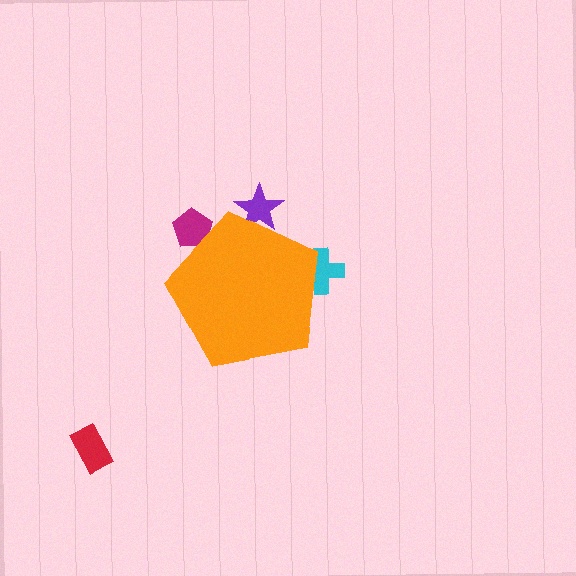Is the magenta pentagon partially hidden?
Yes, the magenta pentagon is partially hidden behind the orange pentagon.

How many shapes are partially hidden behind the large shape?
3 shapes are partially hidden.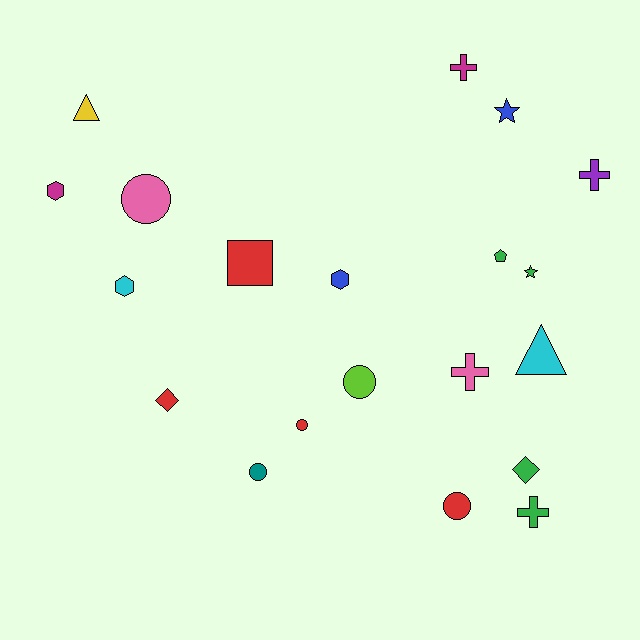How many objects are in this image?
There are 20 objects.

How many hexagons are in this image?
There are 3 hexagons.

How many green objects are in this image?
There are 4 green objects.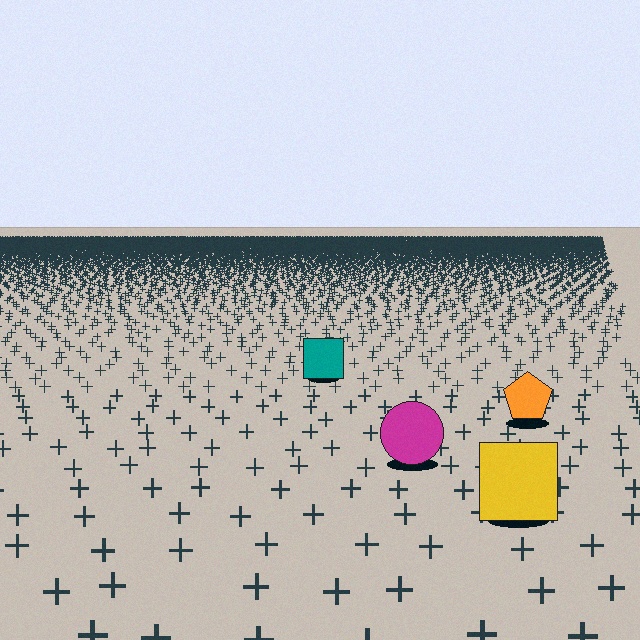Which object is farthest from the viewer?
The teal square is farthest from the viewer. It appears smaller and the ground texture around it is denser.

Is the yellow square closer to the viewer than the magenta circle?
Yes. The yellow square is closer — you can tell from the texture gradient: the ground texture is coarser near it.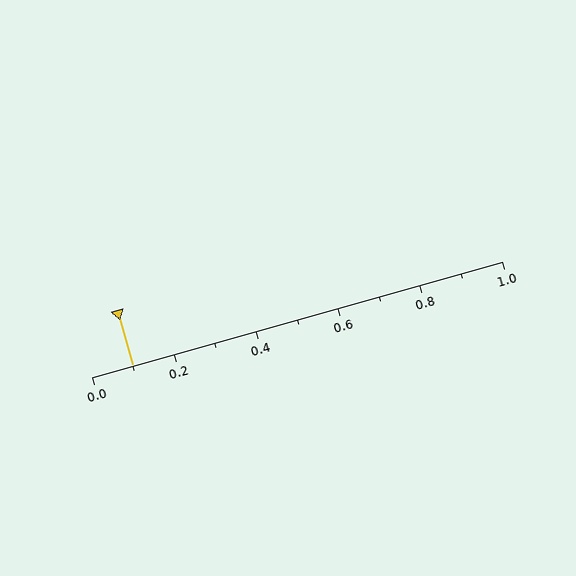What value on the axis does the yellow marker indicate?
The marker indicates approximately 0.1.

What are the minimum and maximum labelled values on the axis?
The axis runs from 0.0 to 1.0.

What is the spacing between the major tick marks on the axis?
The major ticks are spaced 0.2 apart.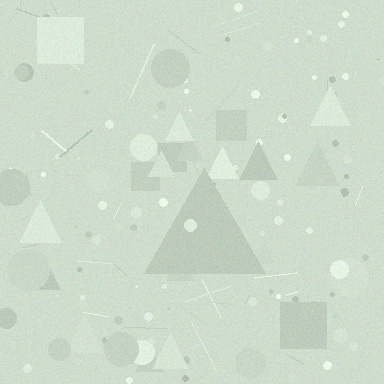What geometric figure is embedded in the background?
A triangle is embedded in the background.